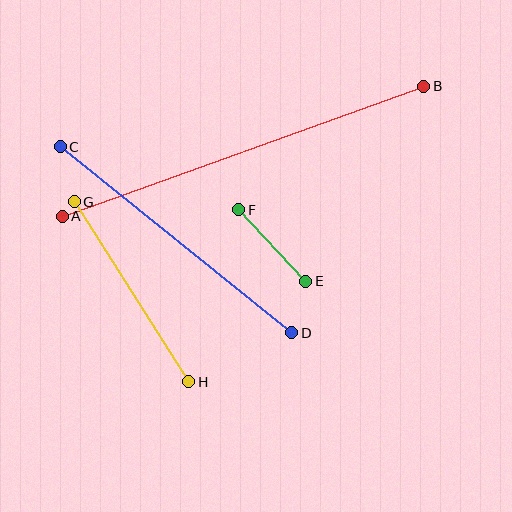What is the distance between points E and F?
The distance is approximately 98 pixels.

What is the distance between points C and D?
The distance is approximately 296 pixels.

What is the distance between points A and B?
The distance is approximately 384 pixels.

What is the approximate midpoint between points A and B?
The midpoint is at approximately (243, 151) pixels.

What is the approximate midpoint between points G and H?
The midpoint is at approximately (131, 292) pixels.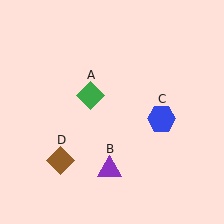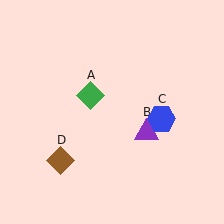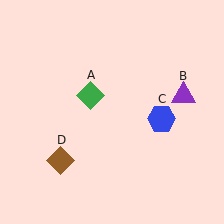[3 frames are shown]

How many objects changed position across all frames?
1 object changed position: purple triangle (object B).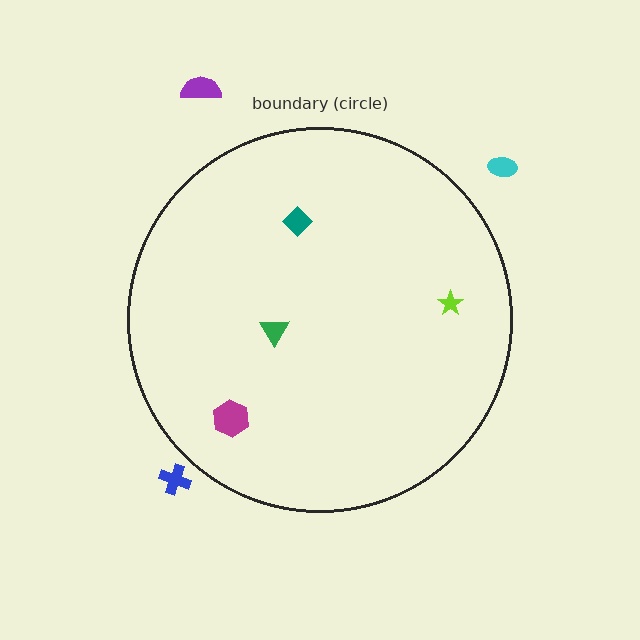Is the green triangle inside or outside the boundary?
Inside.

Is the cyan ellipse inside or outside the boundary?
Outside.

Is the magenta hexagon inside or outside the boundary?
Inside.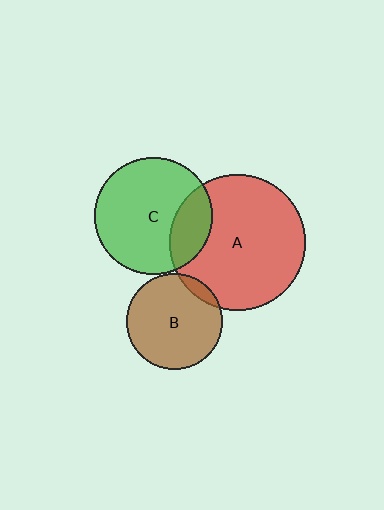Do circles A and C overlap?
Yes.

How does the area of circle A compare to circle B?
Approximately 2.0 times.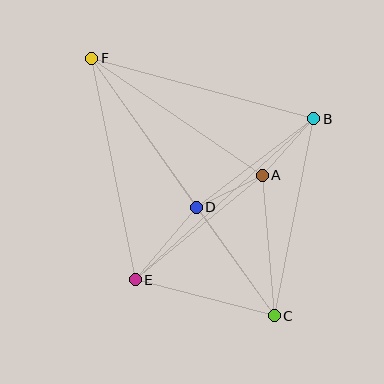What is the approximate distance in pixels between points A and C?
The distance between A and C is approximately 141 pixels.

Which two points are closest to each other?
Points A and D are closest to each other.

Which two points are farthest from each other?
Points C and F are farthest from each other.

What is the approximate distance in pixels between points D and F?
The distance between D and F is approximately 182 pixels.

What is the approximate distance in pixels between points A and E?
The distance between A and E is approximately 164 pixels.